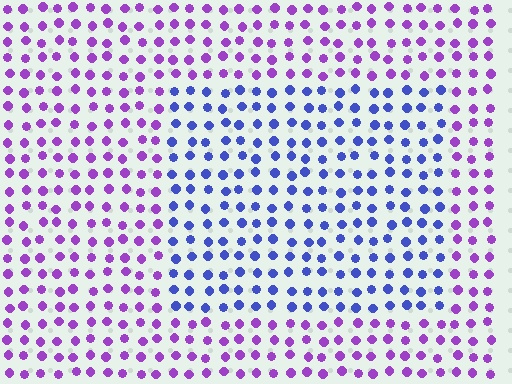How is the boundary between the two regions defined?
The boundary is defined purely by a slight shift in hue (about 48 degrees). Spacing, size, and orientation are identical on both sides.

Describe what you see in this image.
The image is filled with small purple elements in a uniform arrangement. A rectangle-shaped region is visible where the elements are tinted to a slightly different hue, forming a subtle color boundary.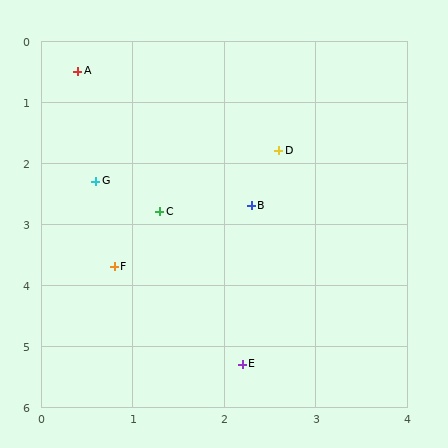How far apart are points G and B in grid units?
Points G and B are about 1.7 grid units apart.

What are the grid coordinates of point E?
Point E is at approximately (2.2, 5.3).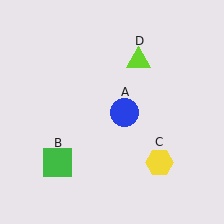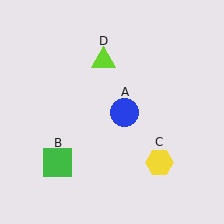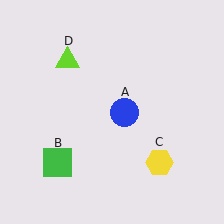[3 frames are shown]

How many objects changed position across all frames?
1 object changed position: lime triangle (object D).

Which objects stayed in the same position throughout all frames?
Blue circle (object A) and green square (object B) and yellow hexagon (object C) remained stationary.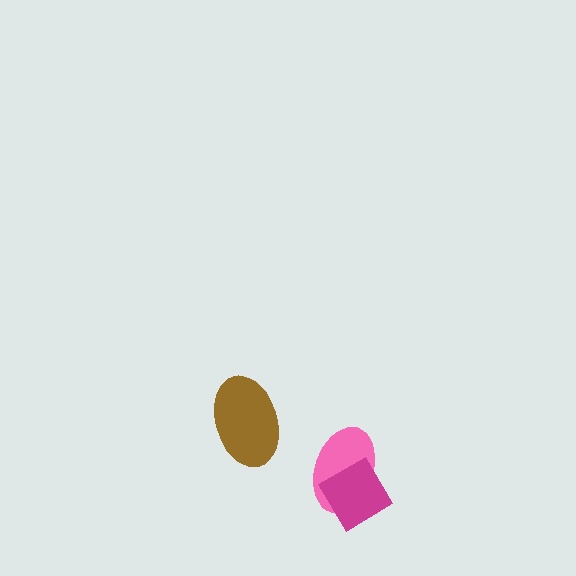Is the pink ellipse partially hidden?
Yes, it is partially covered by another shape.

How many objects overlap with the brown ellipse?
0 objects overlap with the brown ellipse.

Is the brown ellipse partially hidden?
No, no other shape covers it.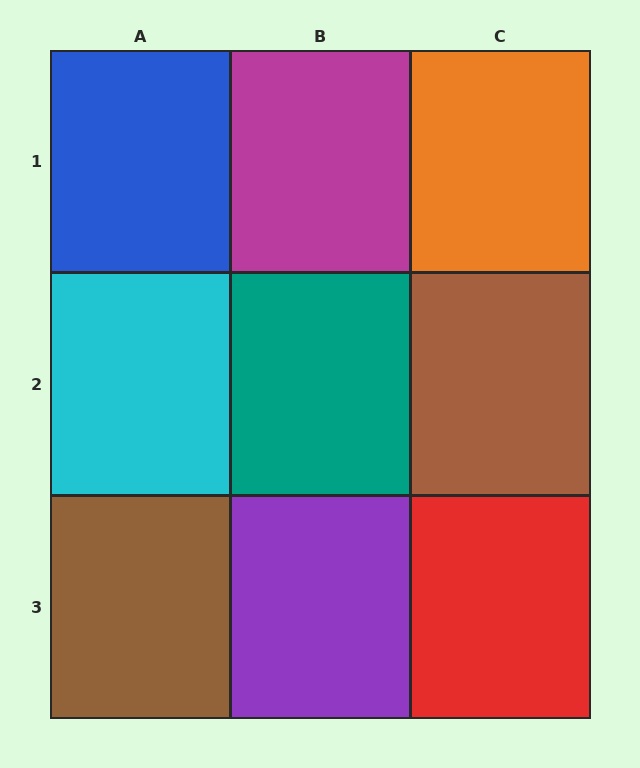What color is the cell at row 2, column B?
Teal.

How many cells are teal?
1 cell is teal.